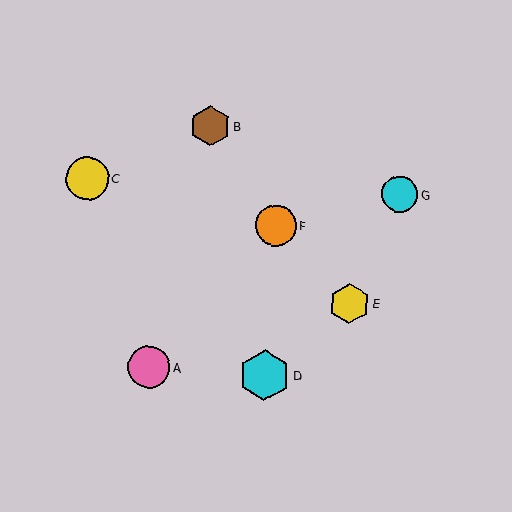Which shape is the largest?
The cyan hexagon (labeled D) is the largest.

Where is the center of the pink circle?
The center of the pink circle is at (149, 367).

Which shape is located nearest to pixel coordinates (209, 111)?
The brown hexagon (labeled B) at (210, 126) is nearest to that location.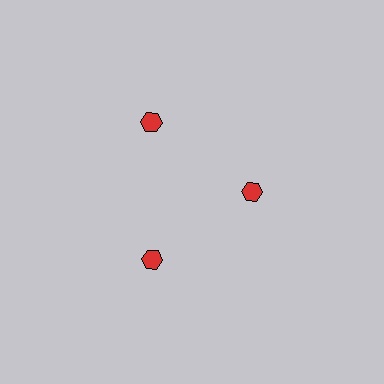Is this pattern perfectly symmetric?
No. The 3 red hexagons are arranged in a ring, but one element near the 3 o'clock position is pulled inward toward the center, breaking the 3-fold rotational symmetry.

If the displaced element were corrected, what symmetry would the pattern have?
It would have 3-fold rotational symmetry — the pattern would map onto itself every 120 degrees.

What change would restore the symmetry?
The symmetry would be restored by moving it outward, back onto the ring so that all 3 hexagons sit at equal angles and equal distance from the center.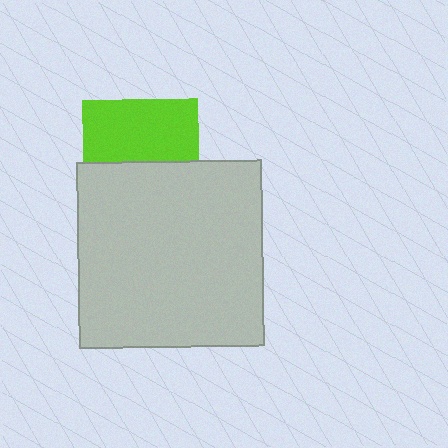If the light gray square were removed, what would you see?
You would see the complete lime square.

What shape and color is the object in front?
The object in front is a light gray square.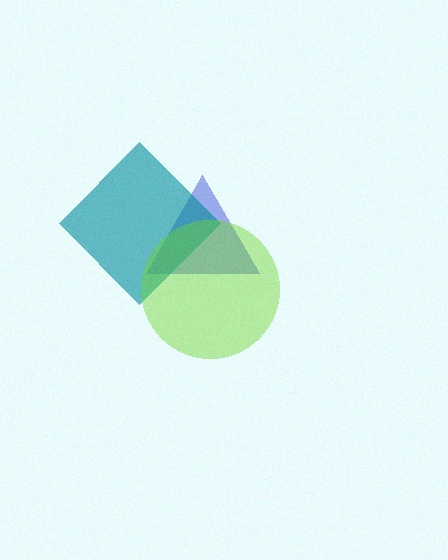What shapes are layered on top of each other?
The layered shapes are: a blue triangle, a teal diamond, a lime circle.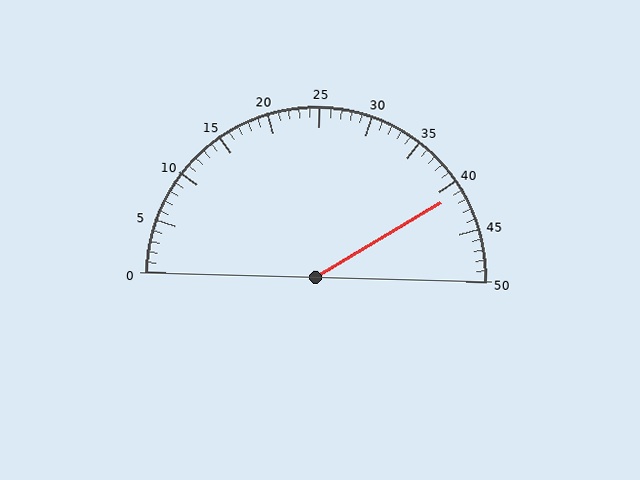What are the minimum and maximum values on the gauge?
The gauge ranges from 0 to 50.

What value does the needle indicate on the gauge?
The needle indicates approximately 41.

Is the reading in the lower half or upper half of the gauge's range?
The reading is in the upper half of the range (0 to 50).